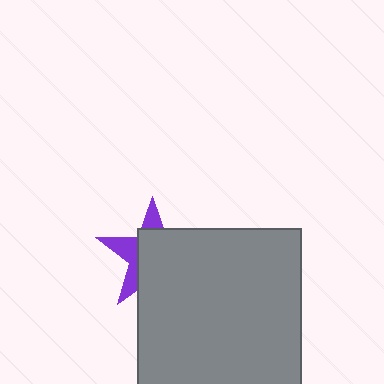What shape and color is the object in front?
The object in front is a gray square.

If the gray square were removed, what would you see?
You would see the complete purple star.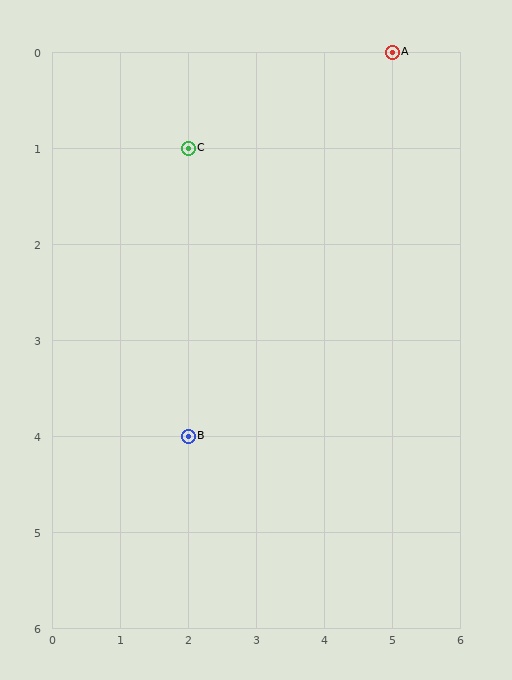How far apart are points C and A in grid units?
Points C and A are 3 columns and 1 row apart (about 3.2 grid units diagonally).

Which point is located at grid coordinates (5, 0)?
Point A is at (5, 0).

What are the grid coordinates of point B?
Point B is at grid coordinates (2, 4).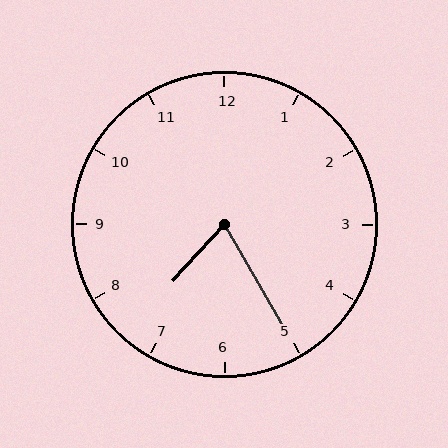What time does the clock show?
7:25.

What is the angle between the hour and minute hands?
Approximately 72 degrees.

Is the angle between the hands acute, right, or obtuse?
It is acute.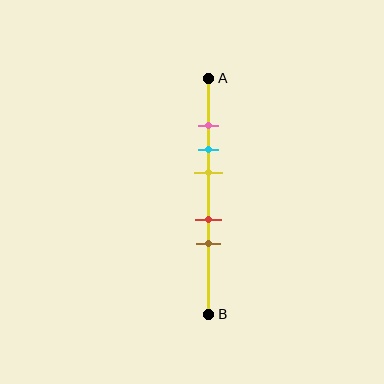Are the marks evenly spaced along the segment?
No, the marks are not evenly spaced.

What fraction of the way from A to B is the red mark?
The red mark is approximately 60% (0.6) of the way from A to B.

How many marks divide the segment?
There are 5 marks dividing the segment.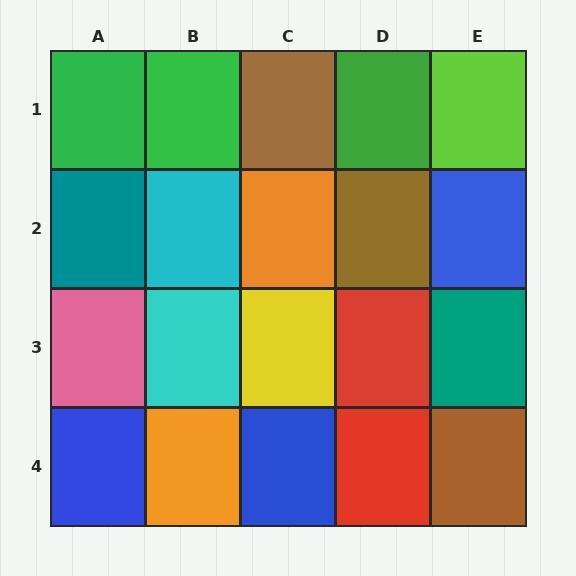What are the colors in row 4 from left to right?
Blue, orange, blue, red, brown.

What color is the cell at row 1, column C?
Brown.